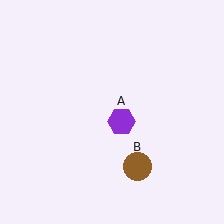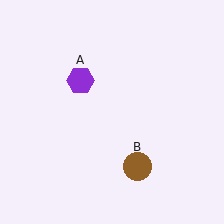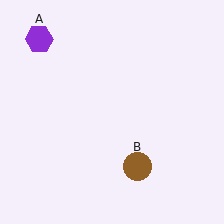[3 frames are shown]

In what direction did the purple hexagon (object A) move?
The purple hexagon (object A) moved up and to the left.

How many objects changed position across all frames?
1 object changed position: purple hexagon (object A).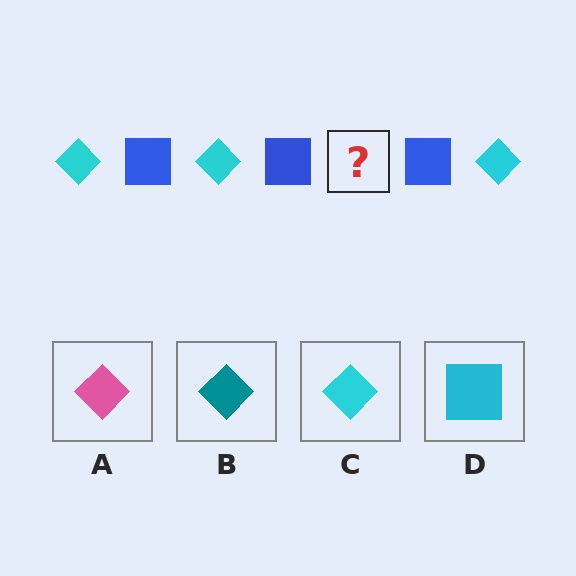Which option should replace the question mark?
Option C.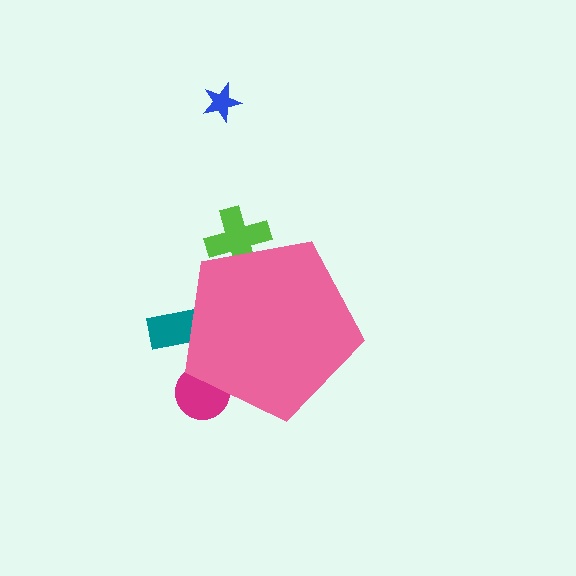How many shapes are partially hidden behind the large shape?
3 shapes are partially hidden.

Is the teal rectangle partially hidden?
Yes, the teal rectangle is partially hidden behind the pink pentagon.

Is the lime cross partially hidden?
Yes, the lime cross is partially hidden behind the pink pentagon.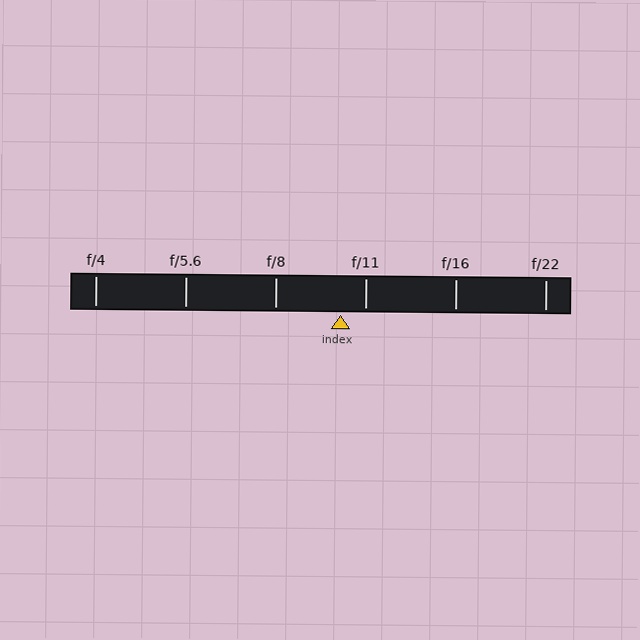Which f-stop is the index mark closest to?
The index mark is closest to f/11.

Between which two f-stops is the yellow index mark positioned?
The index mark is between f/8 and f/11.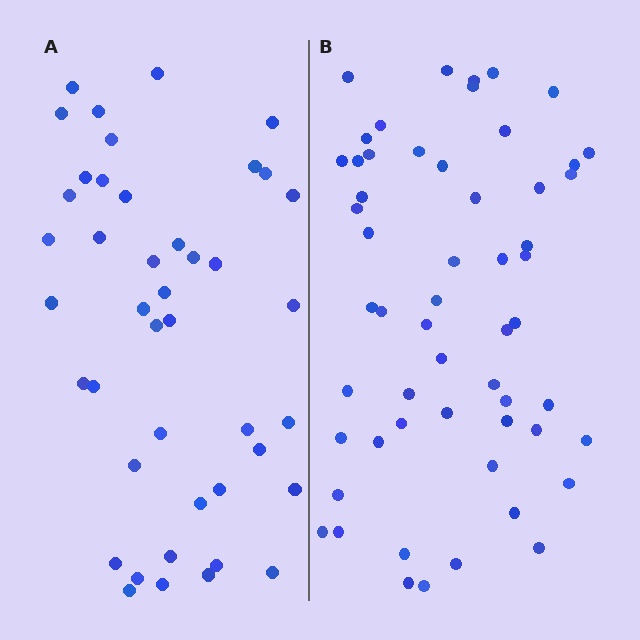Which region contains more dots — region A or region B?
Region B (the right region) has more dots.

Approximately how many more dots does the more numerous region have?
Region B has approximately 15 more dots than region A.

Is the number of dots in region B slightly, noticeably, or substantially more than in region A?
Region B has noticeably more, but not dramatically so. The ratio is roughly 1.3 to 1.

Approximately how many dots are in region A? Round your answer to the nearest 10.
About 40 dots. (The exact count is 43, which rounds to 40.)